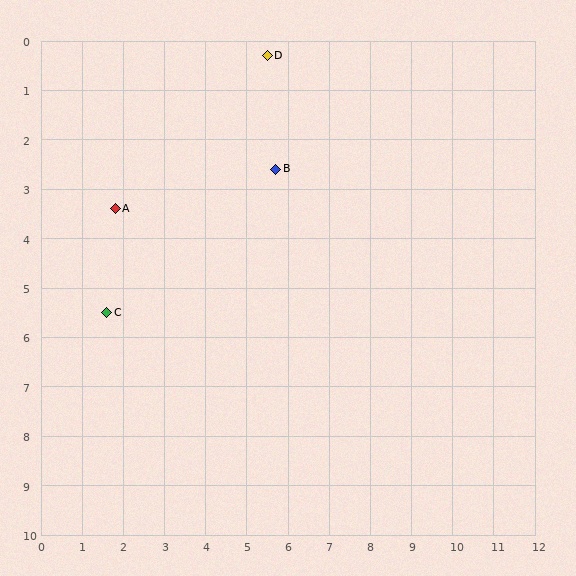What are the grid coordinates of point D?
Point D is at approximately (5.5, 0.3).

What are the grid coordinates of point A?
Point A is at approximately (1.8, 3.4).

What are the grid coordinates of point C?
Point C is at approximately (1.6, 5.5).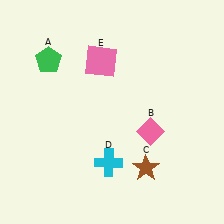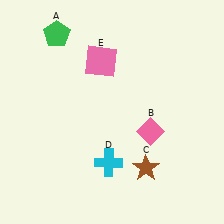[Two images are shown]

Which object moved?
The green pentagon (A) moved up.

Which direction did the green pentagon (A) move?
The green pentagon (A) moved up.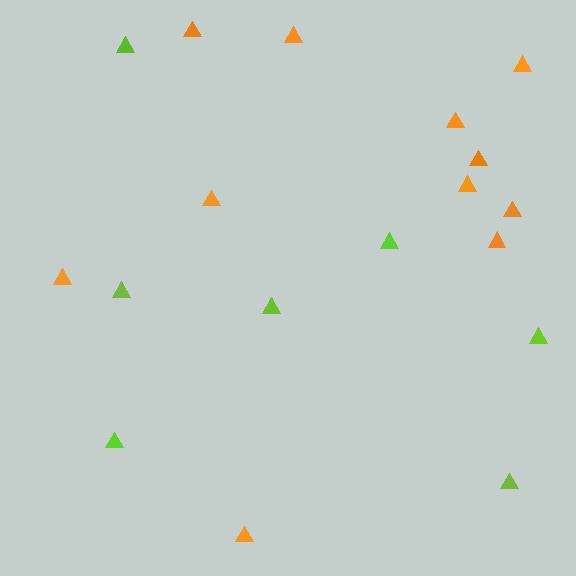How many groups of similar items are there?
There are 2 groups: one group of orange triangles (11) and one group of lime triangles (7).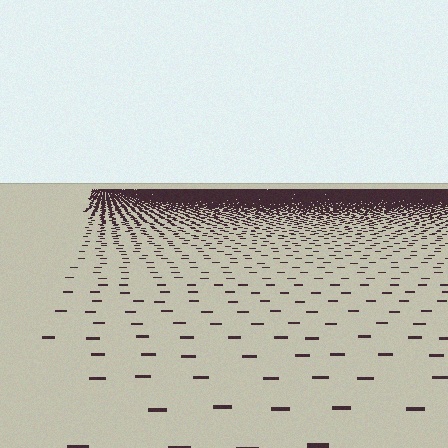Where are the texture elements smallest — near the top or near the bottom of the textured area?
Near the top.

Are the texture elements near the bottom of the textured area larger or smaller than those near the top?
Larger. Near the bottom, elements are closer to the viewer and appear at a bigger on-screen size.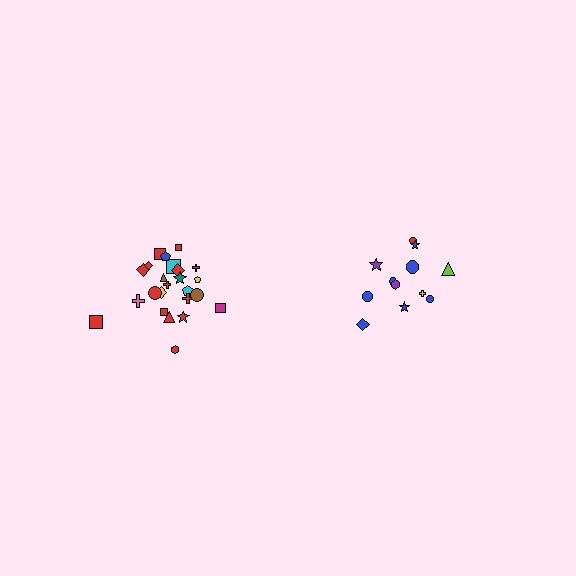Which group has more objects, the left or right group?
The left group.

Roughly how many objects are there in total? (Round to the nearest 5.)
Roughly 35 objects in total.